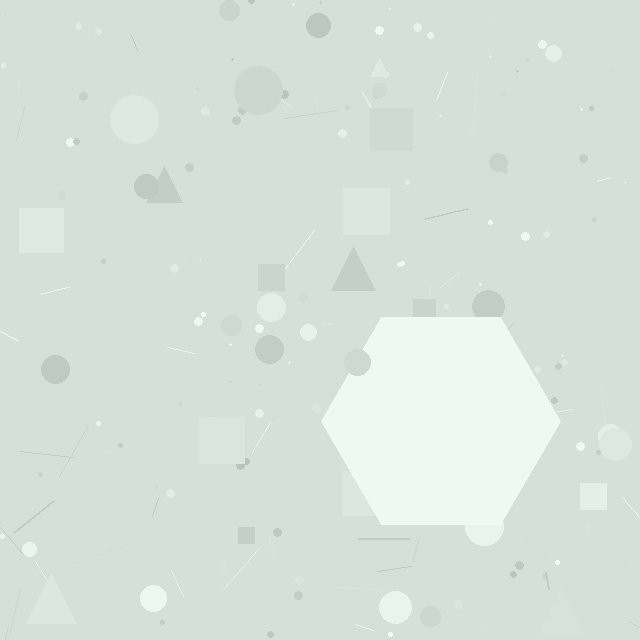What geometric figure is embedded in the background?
A hexagon is embedded in the background.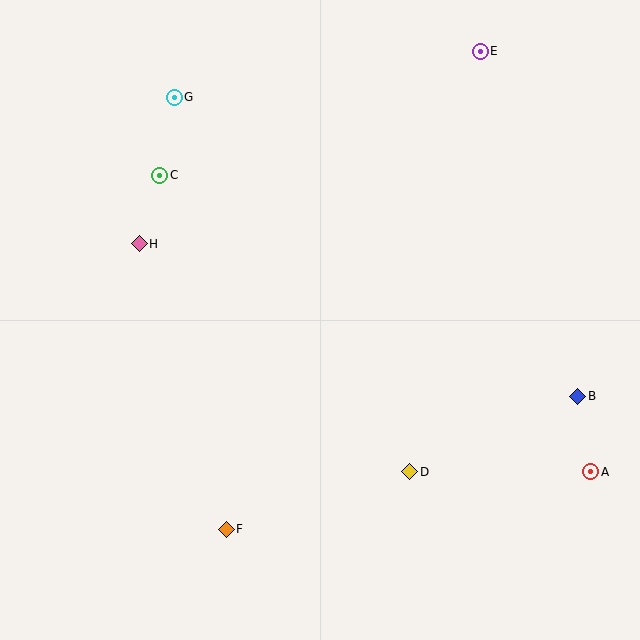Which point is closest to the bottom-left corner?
Point F is closest to the bottom-left corner.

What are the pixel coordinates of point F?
Point F is at (226, 529).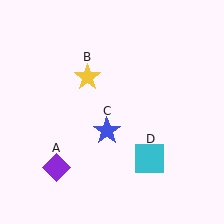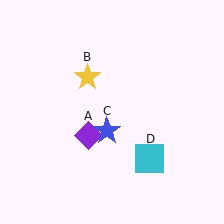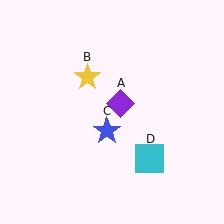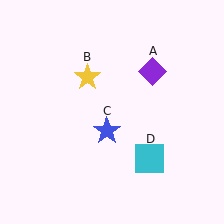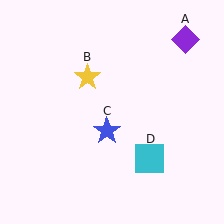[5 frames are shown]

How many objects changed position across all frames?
1 object changed position: purple diamond (object A).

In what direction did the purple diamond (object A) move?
The purple diamond (object A) moved up and to the right.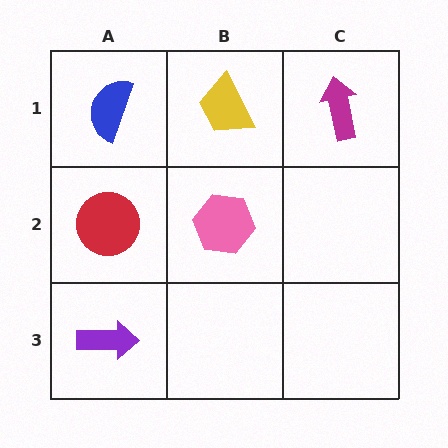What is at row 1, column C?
A magenta arrow.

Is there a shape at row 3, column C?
No, that cell is empty.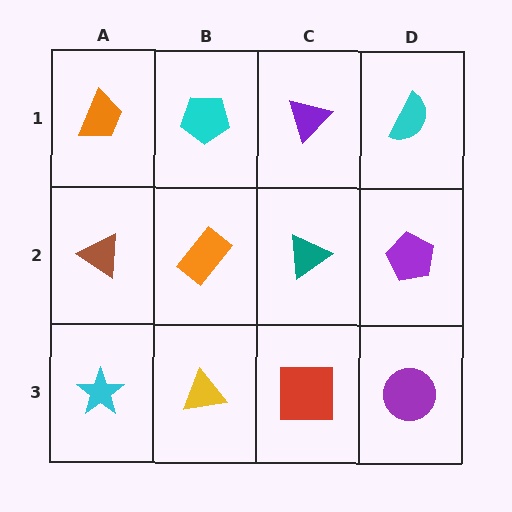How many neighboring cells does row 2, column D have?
3.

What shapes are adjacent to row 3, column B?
An orange rectangle (row 2, column B), a cyan star (row 3, column A), a red square (row 3, column C).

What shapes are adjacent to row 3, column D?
A purple pentagon (row 2, column D), a red square (row 3, column C).